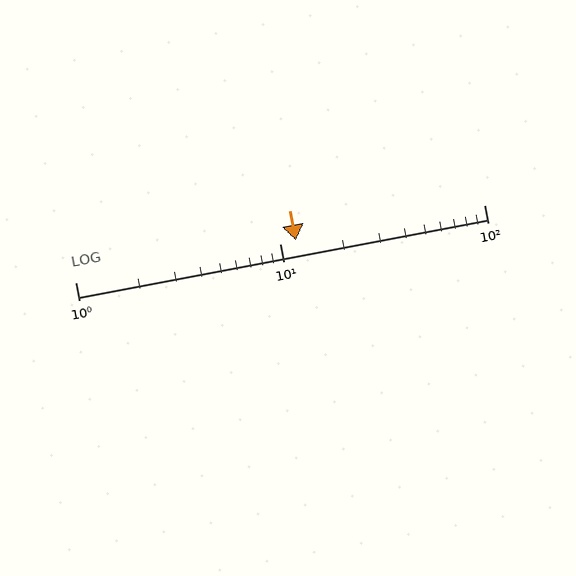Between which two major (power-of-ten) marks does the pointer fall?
The pointer is between 10 and 100.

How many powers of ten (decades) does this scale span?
The scale spans 2 decades, from 1 to 100.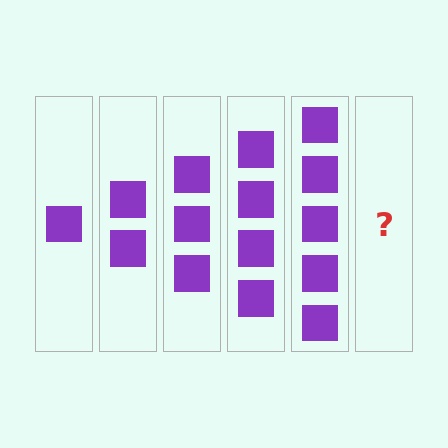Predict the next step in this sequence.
The next step is 6 squares.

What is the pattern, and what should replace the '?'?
The pattern is that each step adds one more square. The '?' should be 6 squares.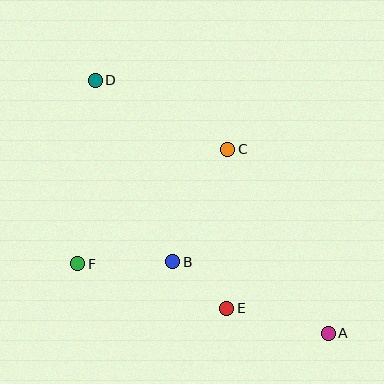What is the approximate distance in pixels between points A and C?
The distance between A and C is approximately 210 pixels.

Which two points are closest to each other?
Points B and E are closest to each other.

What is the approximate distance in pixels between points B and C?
The distance between B and C is approximately 125 pixels.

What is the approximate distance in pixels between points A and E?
The distance between A and E is approximately 105 pixels.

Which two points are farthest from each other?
Points A and D are farthest from each other.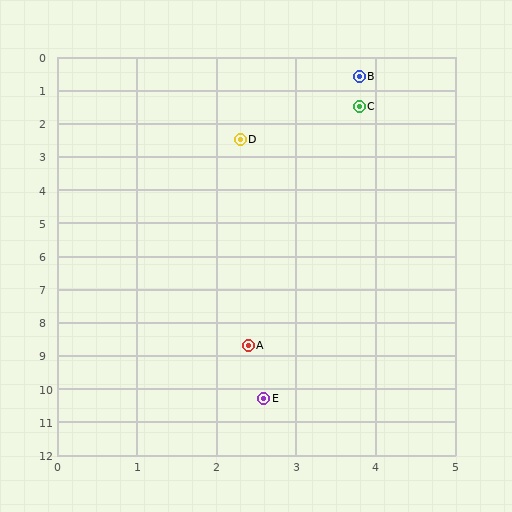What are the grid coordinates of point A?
Point A is at approximately (2.4, 8.7).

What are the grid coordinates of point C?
Point C is at approximately (3.8, 1.5).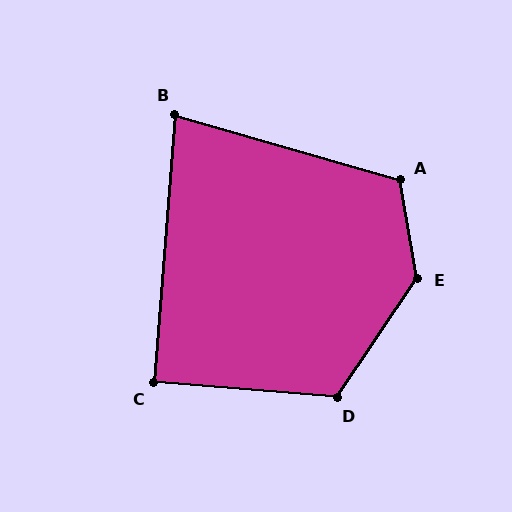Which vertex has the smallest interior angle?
B, at approximately 78 degrees.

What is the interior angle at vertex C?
Approximately 90 degrees (approximately right).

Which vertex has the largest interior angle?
E, at approximately 136 degrees.